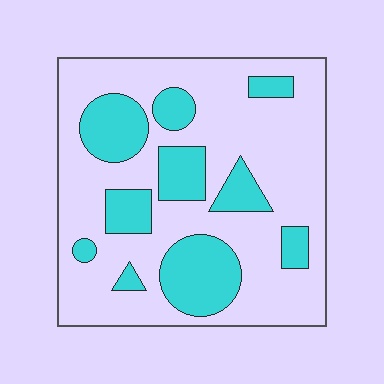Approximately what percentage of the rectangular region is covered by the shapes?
Approximately 30%.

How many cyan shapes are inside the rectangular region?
10.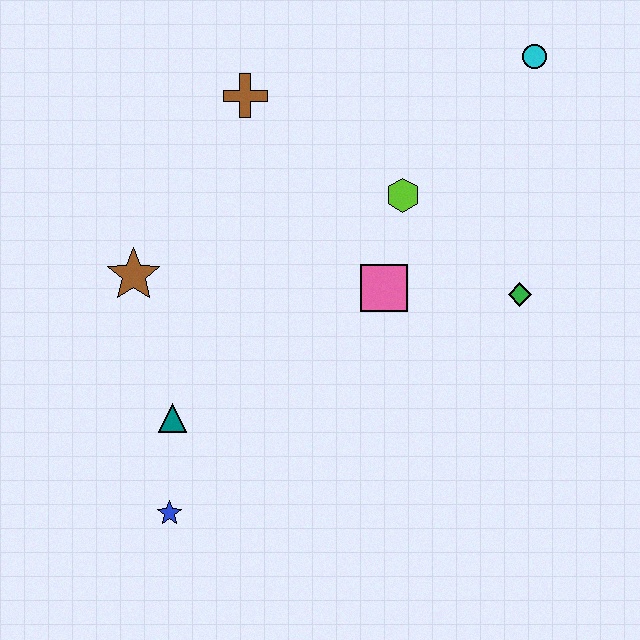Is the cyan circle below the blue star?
No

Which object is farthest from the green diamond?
The blue star is farthest from the green diamond.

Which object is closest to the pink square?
The lime hexagon is closest to the pink square.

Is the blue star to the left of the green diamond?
Yes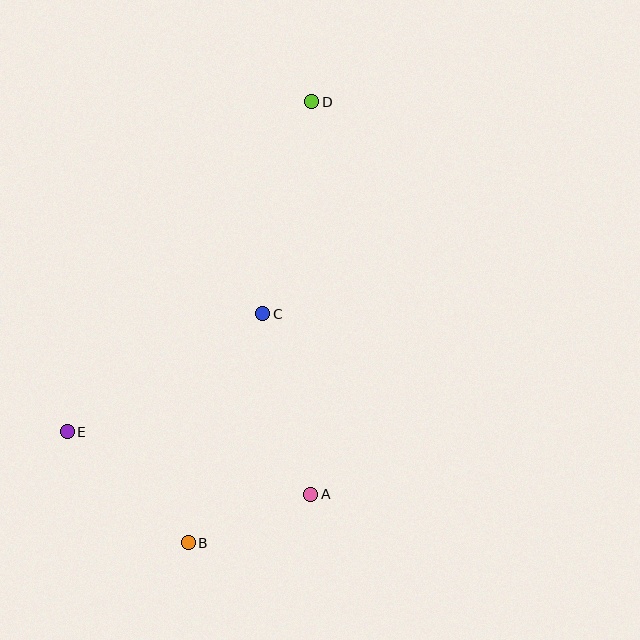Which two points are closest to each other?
Points A and B are closest to each other.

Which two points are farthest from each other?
Points B and D are farthest from each other.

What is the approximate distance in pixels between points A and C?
The distance between A and C is approximately 187 pixels.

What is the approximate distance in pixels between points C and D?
The distance between C and D is approximately 217 pixels.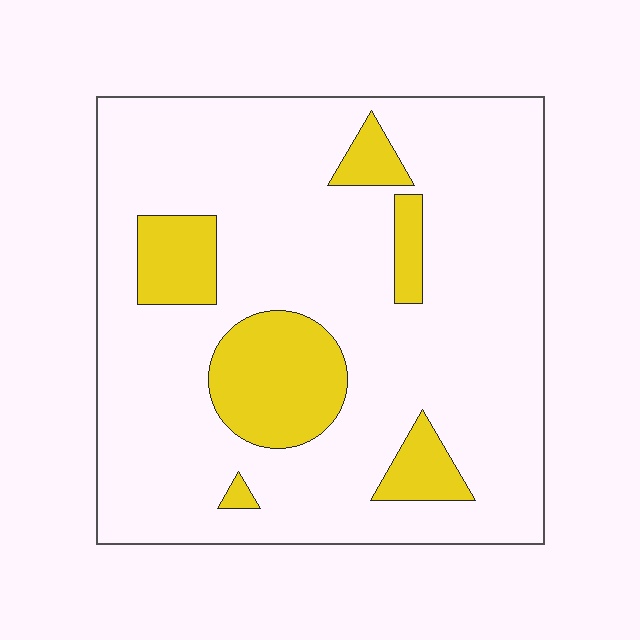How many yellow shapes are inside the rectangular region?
6.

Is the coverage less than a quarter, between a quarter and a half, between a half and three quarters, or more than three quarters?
Less than a quarter.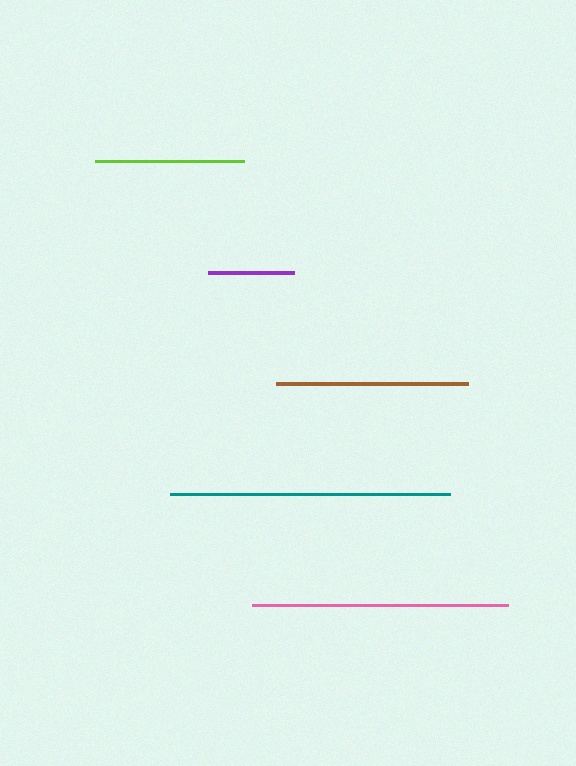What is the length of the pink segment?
The pink segment is approximately 256 pixels long.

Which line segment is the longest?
The teal line is the longest at approximately 280 pixels.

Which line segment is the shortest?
The purple line is the shortest at approximately 87 pixels.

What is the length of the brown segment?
The brown segment is approximately 193 pixels long.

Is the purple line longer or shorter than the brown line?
The brown line is longer than the purple line.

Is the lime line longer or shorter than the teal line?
The teal line is longer than the lime line.